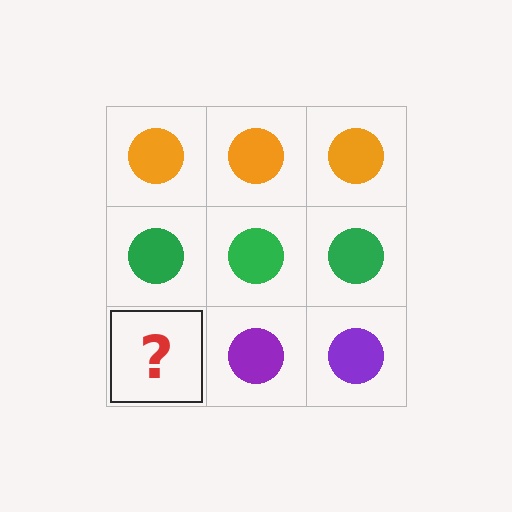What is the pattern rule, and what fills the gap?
The rule is that each row has a consistent color. The gap should be filled with a purple circle.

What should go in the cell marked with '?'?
The missing cell should contain a purple circle.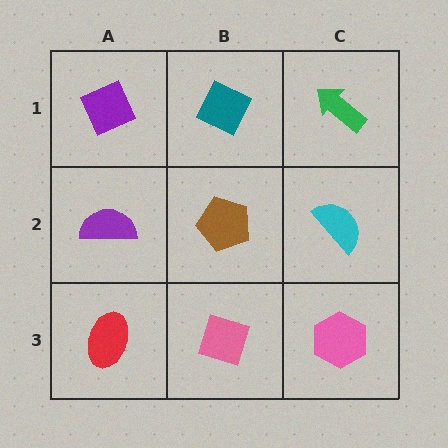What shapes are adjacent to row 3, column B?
A brown pentagon (row 2, column B), a red ellipse (row 3, column A), a pink hexagon (row 3, column C).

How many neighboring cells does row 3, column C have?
2.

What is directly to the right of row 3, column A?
A pink diamond.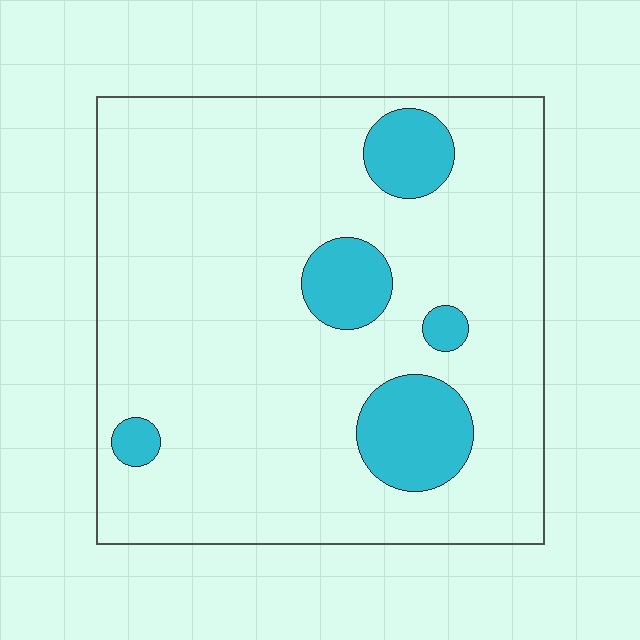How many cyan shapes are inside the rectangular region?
5.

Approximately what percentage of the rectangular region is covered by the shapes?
Approximately 15%.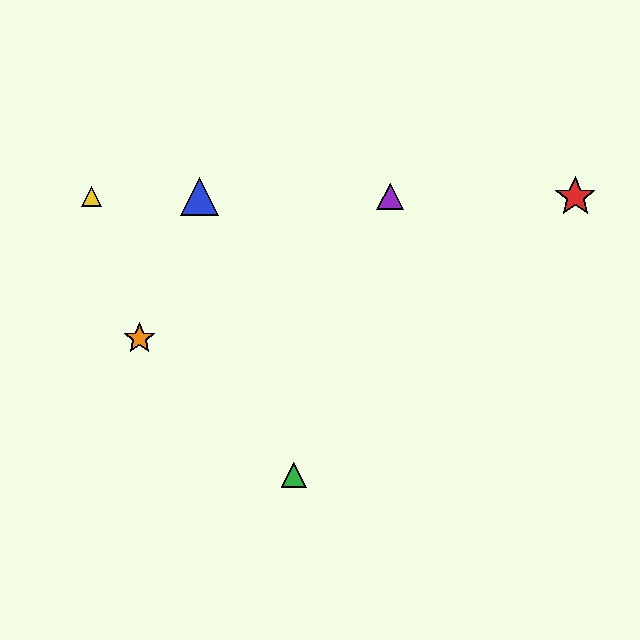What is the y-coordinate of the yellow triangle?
The yellow triangle is at y≈197.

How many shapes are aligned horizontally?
4 shapes (the red star, the blue triangle, the yellow triangle, the purple triangle) are aligned horizontally.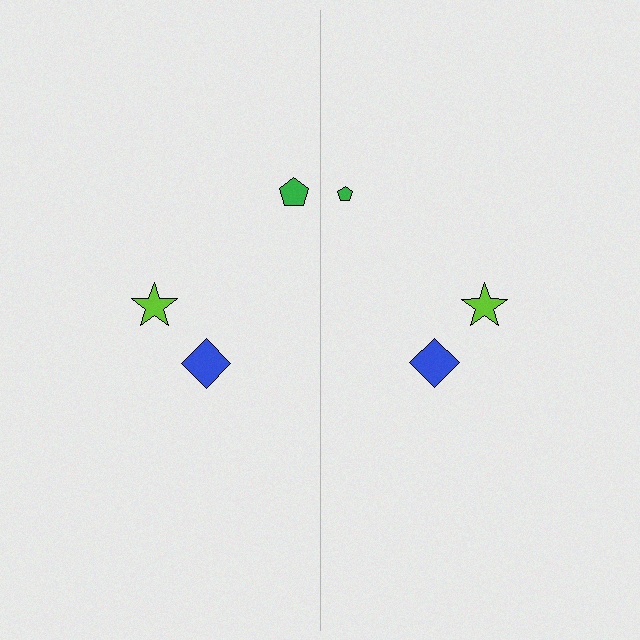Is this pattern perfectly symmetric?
No, the pattern is not perfectly symmetric. The green pentagon on the right side has a different size than its mirror counterpart.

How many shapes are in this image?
There are 6 shapes in this image.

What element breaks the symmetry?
The green pentagon on the right side has a different size than its mirror counterpart.